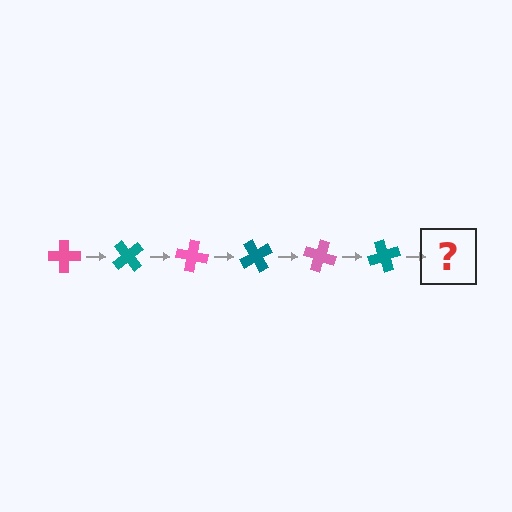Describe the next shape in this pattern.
It should be a pink cross, rotated 300 degrees from the start.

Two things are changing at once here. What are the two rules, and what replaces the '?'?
The two rules are that it rotates 50 degrees each step and the color cycles through pink and teal. The '?' should be a pink cross, rotated 300 degrees from the start.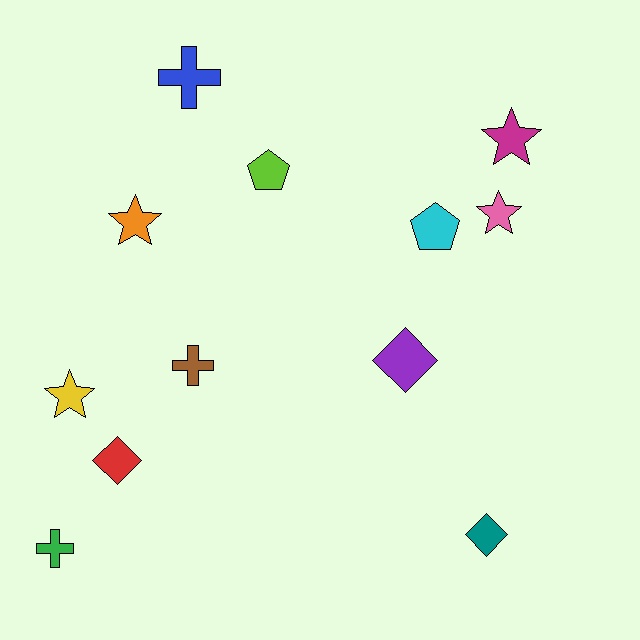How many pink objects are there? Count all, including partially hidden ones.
There is 1 pink object.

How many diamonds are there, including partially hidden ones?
There are 3 diamonds.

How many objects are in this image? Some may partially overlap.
There are 12 objects.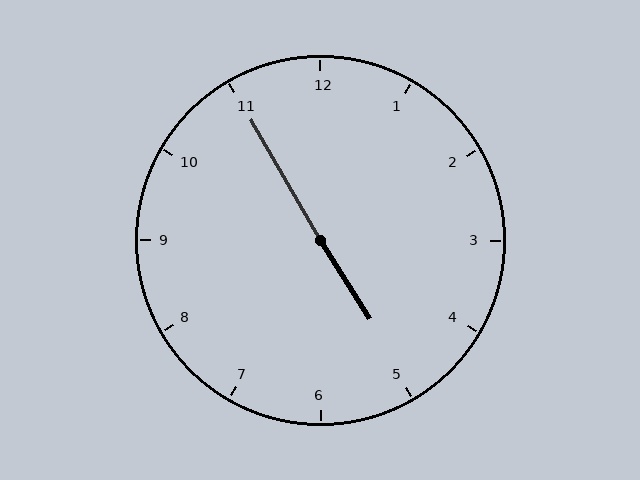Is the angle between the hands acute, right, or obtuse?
It is obtuse.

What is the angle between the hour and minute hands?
Approximately 178 degrees.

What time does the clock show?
4:55.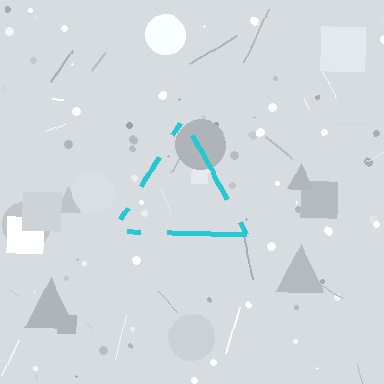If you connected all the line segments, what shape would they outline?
They would outline a triangle.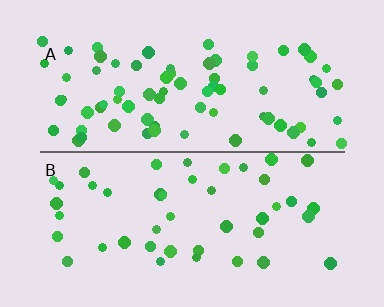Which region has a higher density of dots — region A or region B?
A (the top).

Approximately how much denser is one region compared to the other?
Approximately 1.7× — region A over region B.